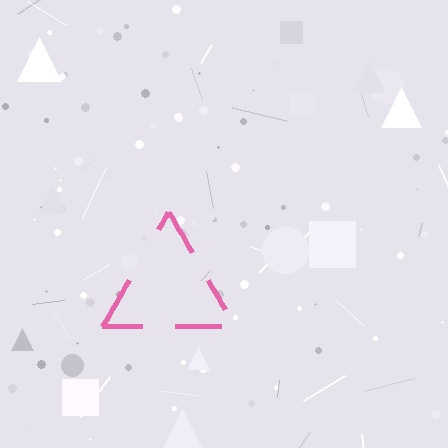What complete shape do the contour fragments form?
The contour fragments form a triangle.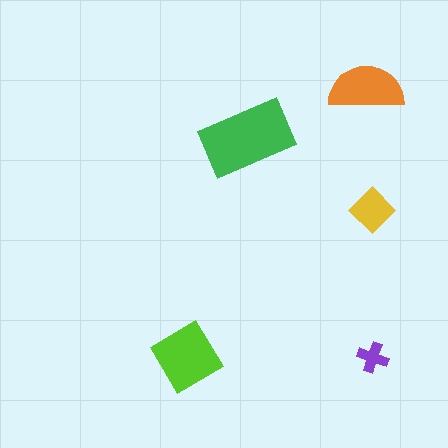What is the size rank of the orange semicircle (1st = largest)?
3rd.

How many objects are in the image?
There are 5 objects in the image.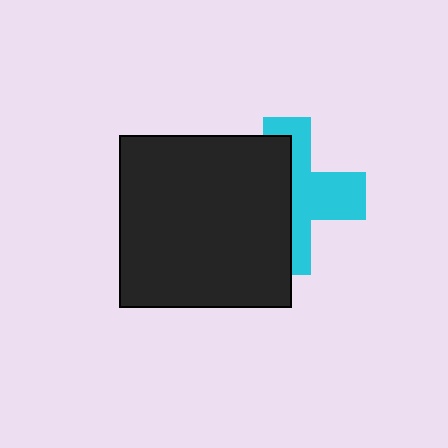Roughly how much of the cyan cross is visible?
About half of it is visible (roughly 49%).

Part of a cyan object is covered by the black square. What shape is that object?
It is a cross.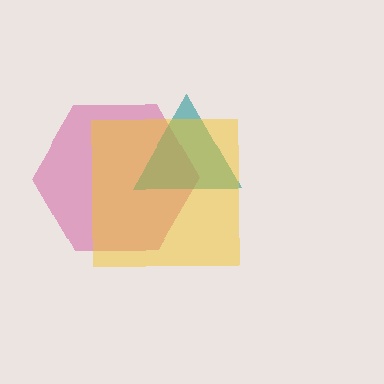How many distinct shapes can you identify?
There are 3 distinct shapes: a magenta hexagon, a teal triangle, a yellow square.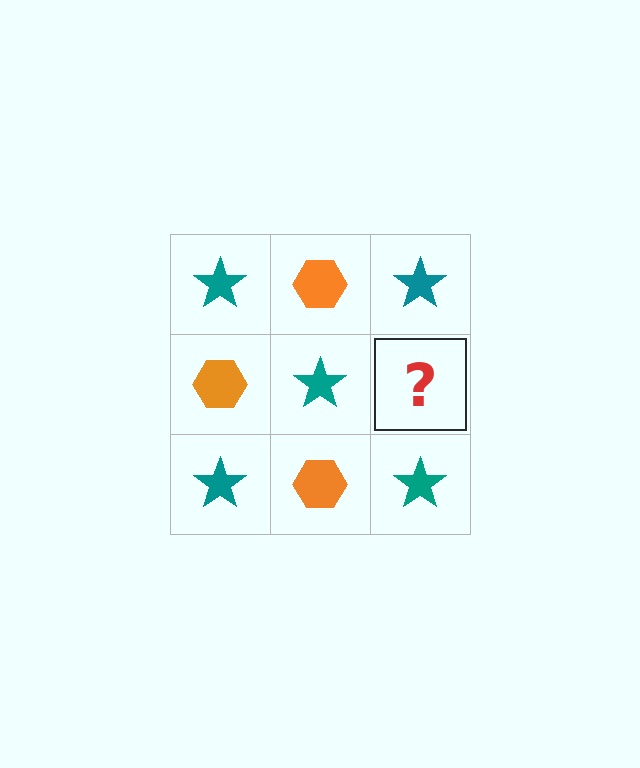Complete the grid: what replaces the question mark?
The question mark should be replaced with an orange hexagon.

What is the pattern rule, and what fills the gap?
The rule is that it alternates teal star and orange hexagon in a checkerboard pattern. The gap should be filled with an orange hexagon.